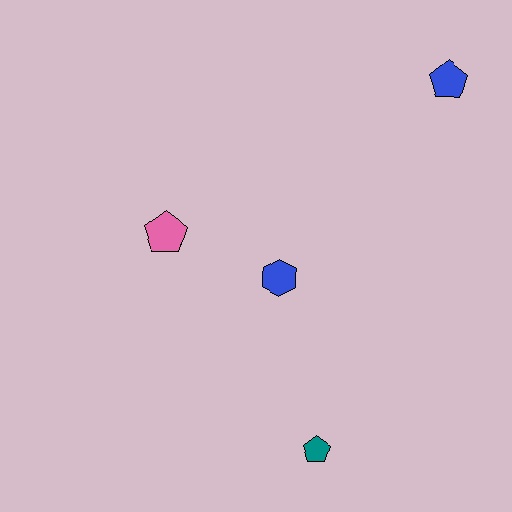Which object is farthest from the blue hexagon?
The blue pentagon is farthest from the blue hexagon.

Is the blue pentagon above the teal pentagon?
Yes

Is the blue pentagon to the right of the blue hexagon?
Yes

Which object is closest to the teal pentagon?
The blue hexagon is closest to the teal pentagon.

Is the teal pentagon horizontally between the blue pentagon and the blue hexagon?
Yes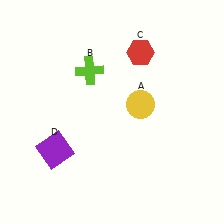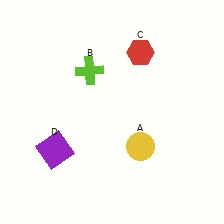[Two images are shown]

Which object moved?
The yellow circle (A) moved down.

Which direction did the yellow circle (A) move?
The yellow circle (A) moved down.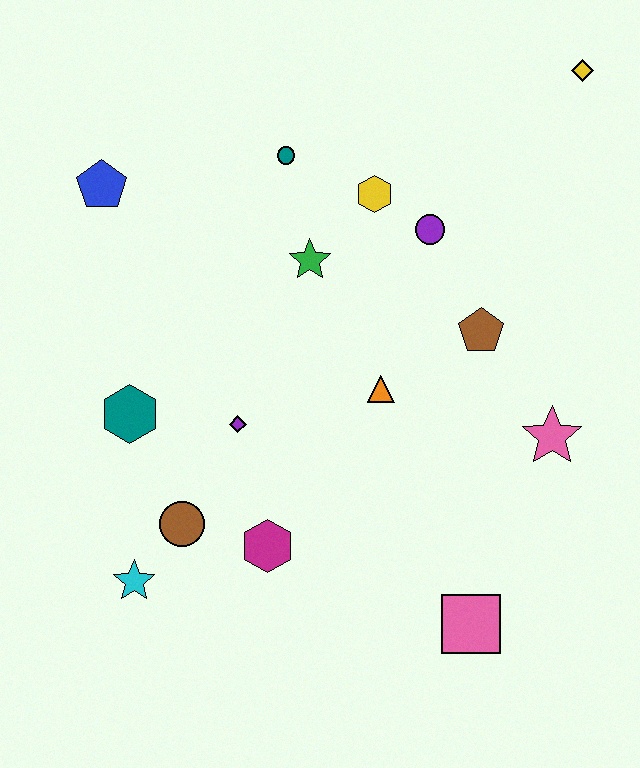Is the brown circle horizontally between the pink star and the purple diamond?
No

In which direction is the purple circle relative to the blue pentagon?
The purple circle is to the right of the blue pentagon.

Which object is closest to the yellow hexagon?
The purple circle is closest to the yellow hexagon.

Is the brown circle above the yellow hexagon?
No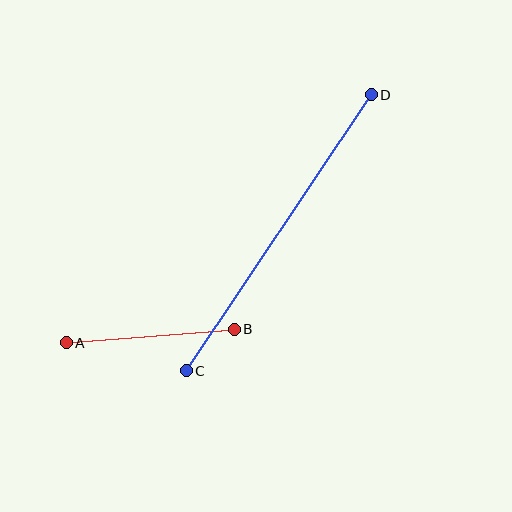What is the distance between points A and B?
The distance is approximately 169 pixels.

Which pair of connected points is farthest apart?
Points C and D are farthest apart.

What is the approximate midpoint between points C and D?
The midpoint is at approximately (279, 233) pixels.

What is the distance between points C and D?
The distance is approximately 333 pixels.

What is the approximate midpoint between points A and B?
The midpoint is at approximately (150, 336) pixels.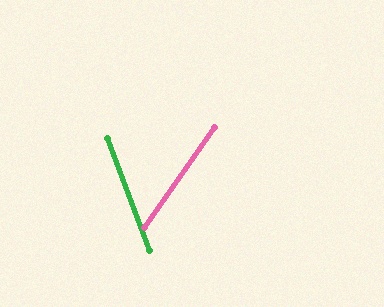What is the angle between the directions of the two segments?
Approximately 56 degrees.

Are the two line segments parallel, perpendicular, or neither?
Neither parallel nor perpendicular — they differ by about 56°.